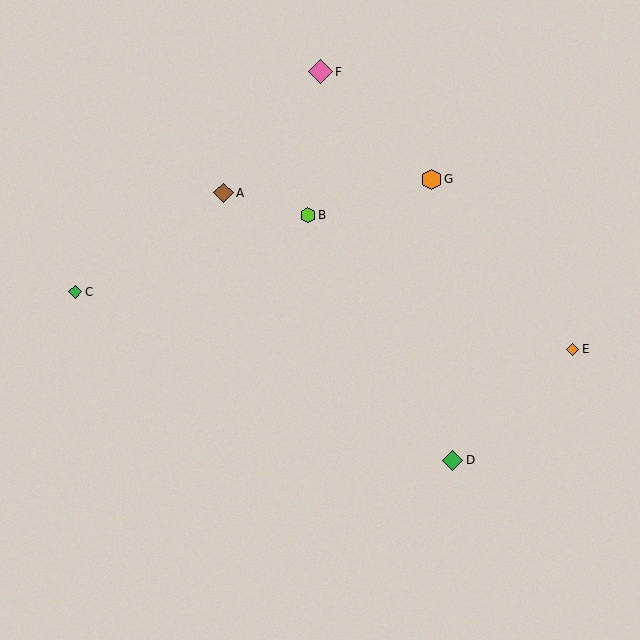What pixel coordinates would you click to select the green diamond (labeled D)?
Click at (453, 460) to select the green diamond D.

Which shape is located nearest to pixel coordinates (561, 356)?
The orange diamond (labeled E) at (572, 349) is nearest to that location.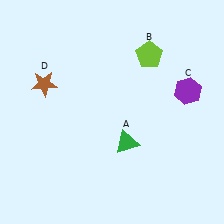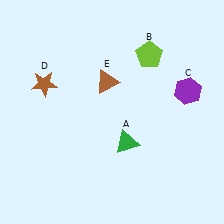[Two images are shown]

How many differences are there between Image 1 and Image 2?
There is 1 difference between the two images.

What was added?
A brown triangle (E) was added in Image 2.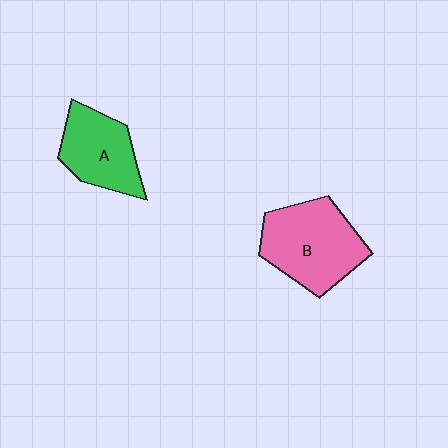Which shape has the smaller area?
Shape A (green).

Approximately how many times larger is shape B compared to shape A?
Approximately 1.3 times.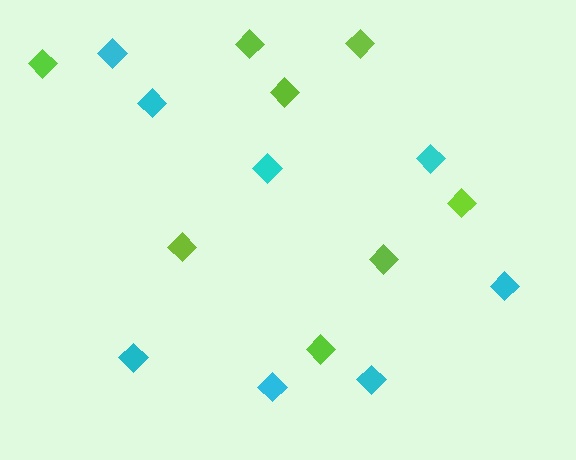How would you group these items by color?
There are 2 groups: one group of cyan diamonds (8) and one group of lime diamonds (8).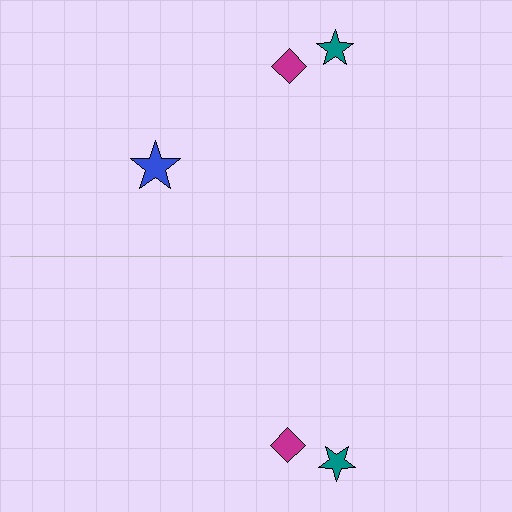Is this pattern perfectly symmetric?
No, the pattern is not perfectly symmetric. A blue star is missing from the bottom side.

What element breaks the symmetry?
A blue star is missing from the bottom side.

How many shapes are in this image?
There are 5 shapes in this image.